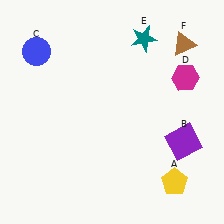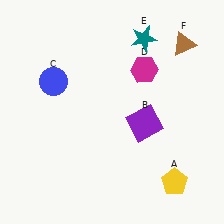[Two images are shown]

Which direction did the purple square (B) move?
The purple square (B) moved left.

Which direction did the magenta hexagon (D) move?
The magenta hexagon (D) moved left.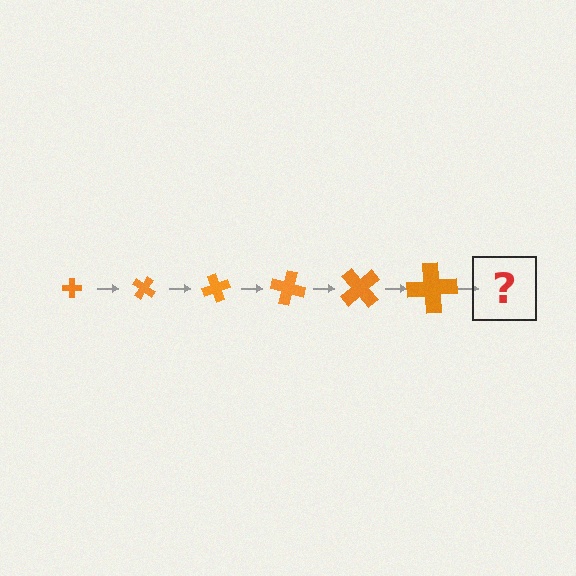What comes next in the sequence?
The next element should be a cross, larger than the previous one and rotated 210 degrees from the start.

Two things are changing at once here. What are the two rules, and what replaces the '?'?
The two rules are that the cross grows larger each step and it rotates 35 degrees each step. The '?' should be a cross, larger than the previous one and rotated 210 degrees from the start.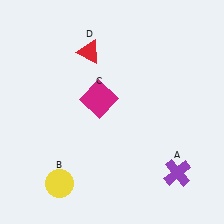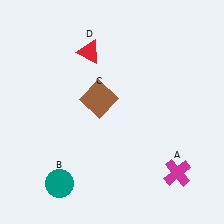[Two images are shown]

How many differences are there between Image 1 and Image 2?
There are 3 differences between the two images.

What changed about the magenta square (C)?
In Image 1, C is magenta. In Image 2, it changed to brown.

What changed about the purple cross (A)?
In Image 1, A is purple. In Image 2, it changed to magenta.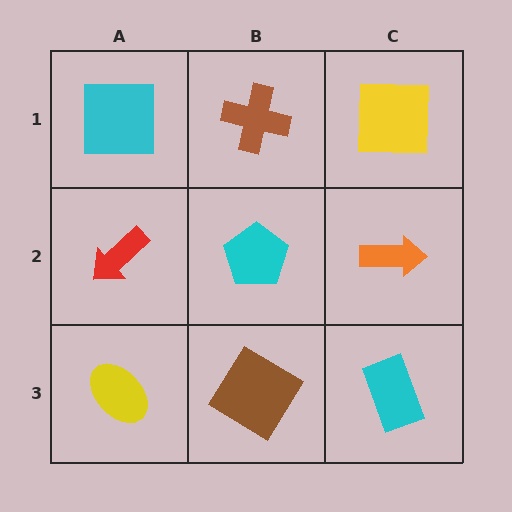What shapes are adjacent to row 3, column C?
An orange arrow (row 2, column C), a brown diamond (row 3, column B).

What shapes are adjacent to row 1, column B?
A cyan pentagon (row 2, column B), a cyan square (row 1, column A), a yellow square (row 1, column C).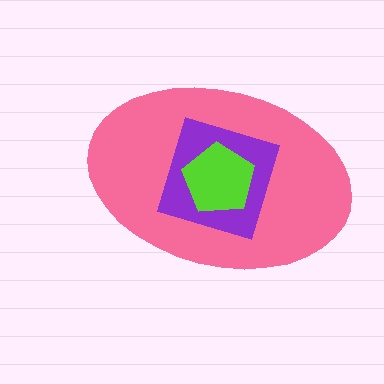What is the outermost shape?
The pink ellipse.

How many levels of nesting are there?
3.